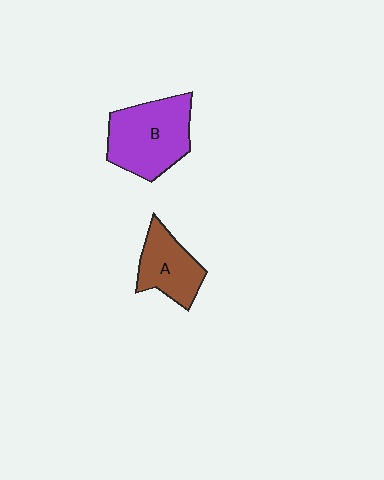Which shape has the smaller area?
Shape A (brown).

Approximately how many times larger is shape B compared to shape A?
Approximately 1.5 times.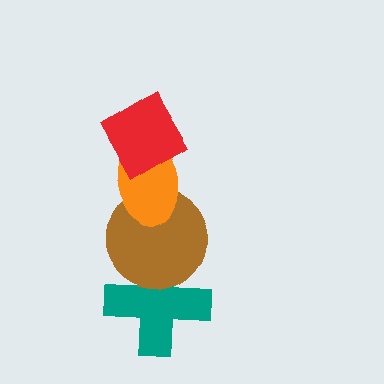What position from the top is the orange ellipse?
The orange ellipse is 2nd from the top.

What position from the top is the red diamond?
The red diamond is 1st from the top.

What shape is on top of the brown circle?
The orange ellipse is on top of the brown circle.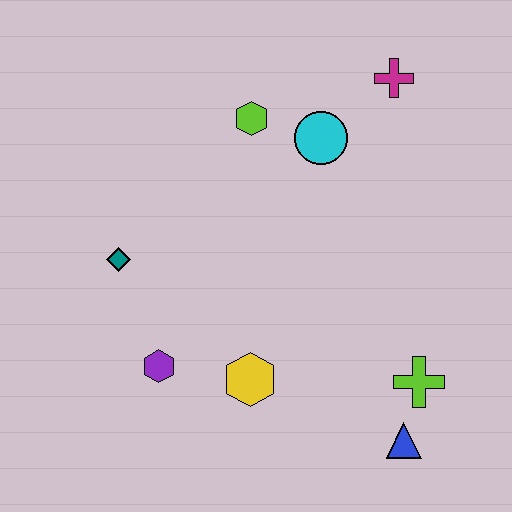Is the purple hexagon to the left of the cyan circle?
Yes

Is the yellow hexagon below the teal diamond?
Yes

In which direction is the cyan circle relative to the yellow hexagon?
The cyan circle is above the yellow hexagon.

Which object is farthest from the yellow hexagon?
The magenta cross is farthest from the yellow hexagon.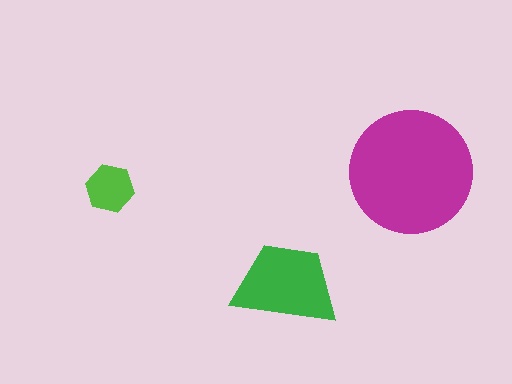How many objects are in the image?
There are 3 objects in the image.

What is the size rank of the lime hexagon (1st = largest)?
3rd.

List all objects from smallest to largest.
The lime hexagon, the green trapezoid, the magenta circle.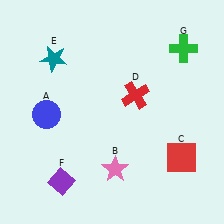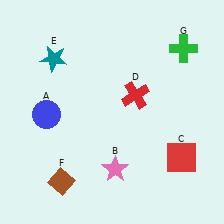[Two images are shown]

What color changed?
The diamond (F) changed from purple in Image 1 to brown in Image 2.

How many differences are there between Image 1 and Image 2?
There is 1 difference between the two images.